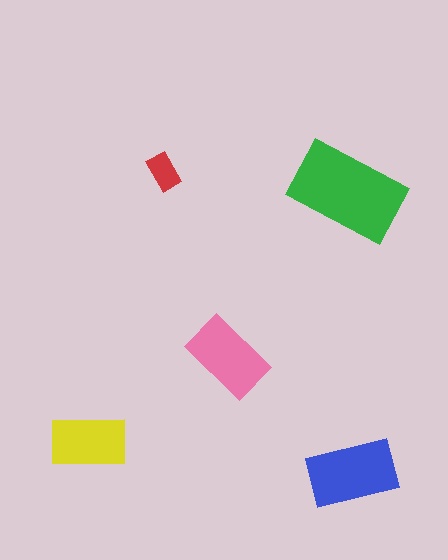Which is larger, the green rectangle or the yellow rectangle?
The green one.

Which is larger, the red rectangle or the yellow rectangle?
The yellow one.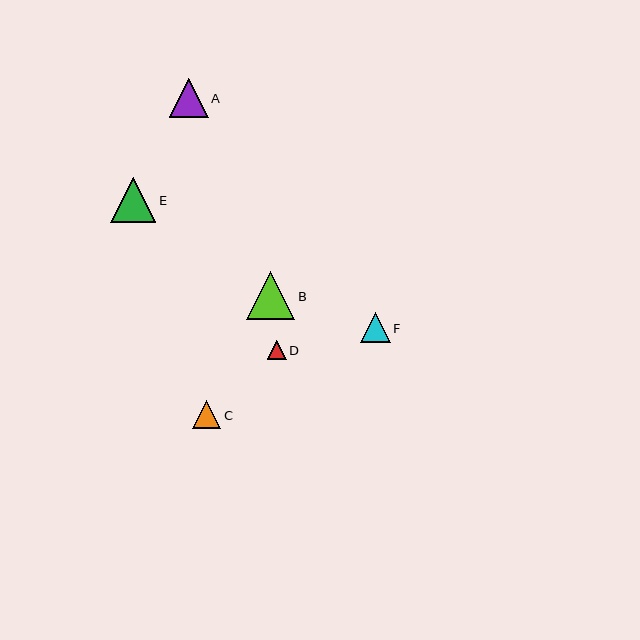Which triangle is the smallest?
Triangle D is the smallest with a size of approximately 19 pixels.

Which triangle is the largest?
Triangle B is the largest with a size of approximately 48 pixels.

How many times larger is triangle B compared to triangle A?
Triangle B is approximately 1.2 times the size of triangle A.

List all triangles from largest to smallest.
From largest to smallest: B, E, A, F, C, D.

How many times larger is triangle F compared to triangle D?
Triangle F is approximately 1.5 times the size of triangle D.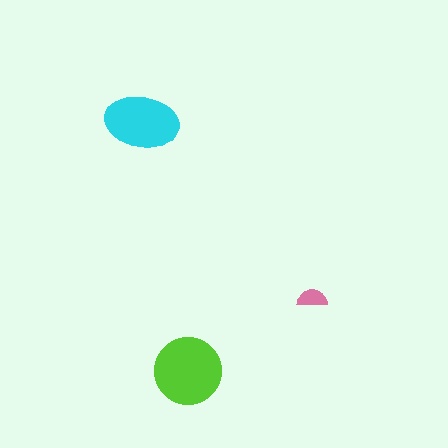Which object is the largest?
The lime circle.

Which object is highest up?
The cyan ellipse is topmost.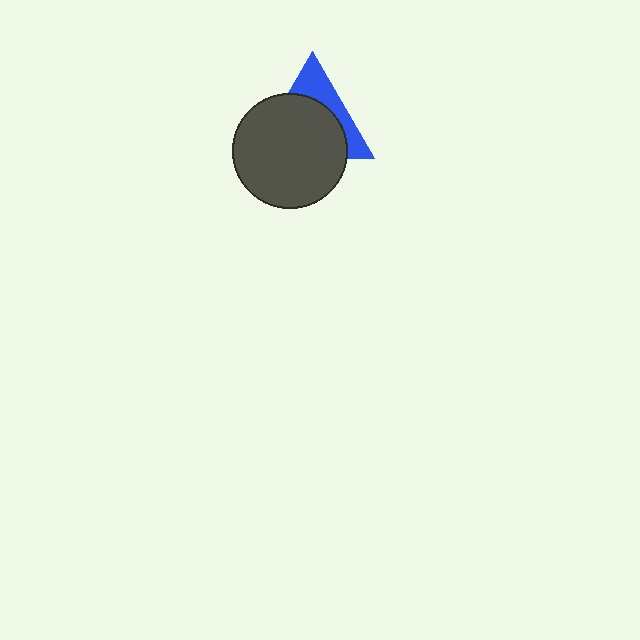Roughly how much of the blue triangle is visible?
A small part of it is visible (roughly 34%).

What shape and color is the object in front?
The object in front is a dark gray circle.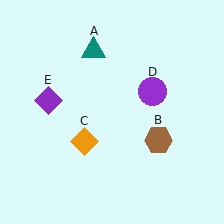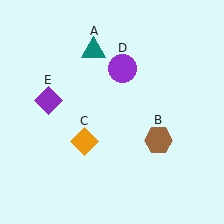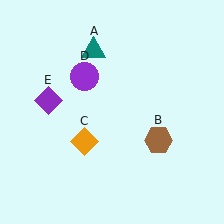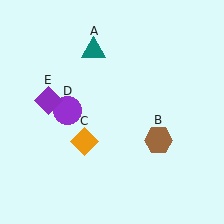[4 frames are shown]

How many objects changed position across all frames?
1 object changed position: purple circle (object D).